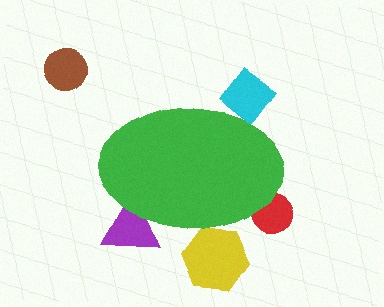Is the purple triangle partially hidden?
Yes, the purple triangle is partially hidden behind the green ellipse.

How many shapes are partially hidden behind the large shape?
4 shapes are partially hidden.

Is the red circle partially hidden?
Yes, the red circle is partially hidden behind the green ellipse.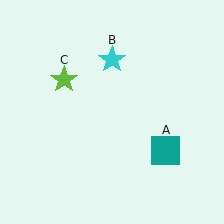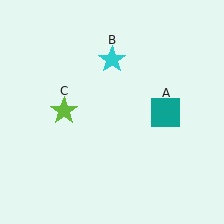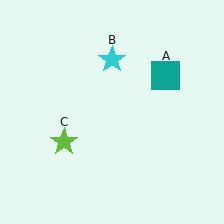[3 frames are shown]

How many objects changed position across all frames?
2 objects changed position: teal square (object A), lime star (object C).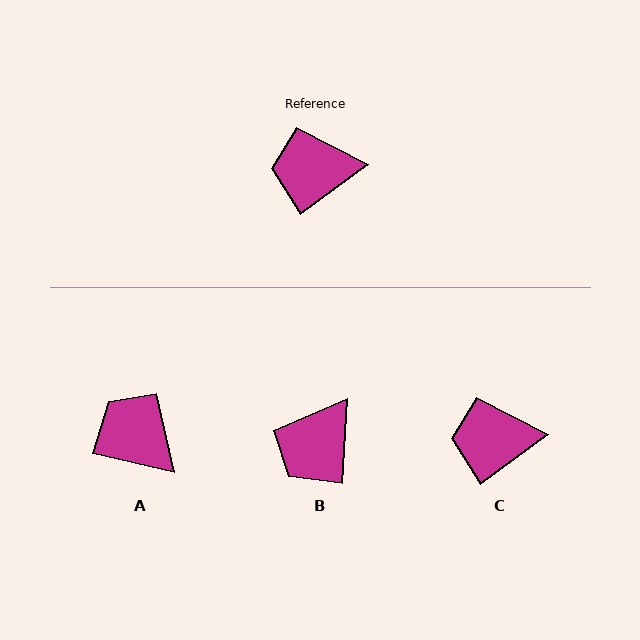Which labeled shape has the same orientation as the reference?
C.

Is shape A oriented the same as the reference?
No, it is off by about 49 degrees.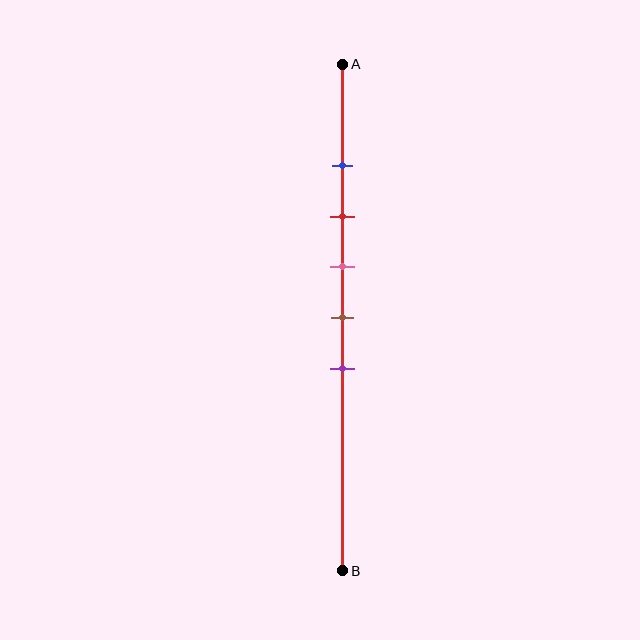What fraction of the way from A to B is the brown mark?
The brown mark is approximately 50% (0.5) of the way from A to B.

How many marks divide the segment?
There are 5 marks dividing the segment.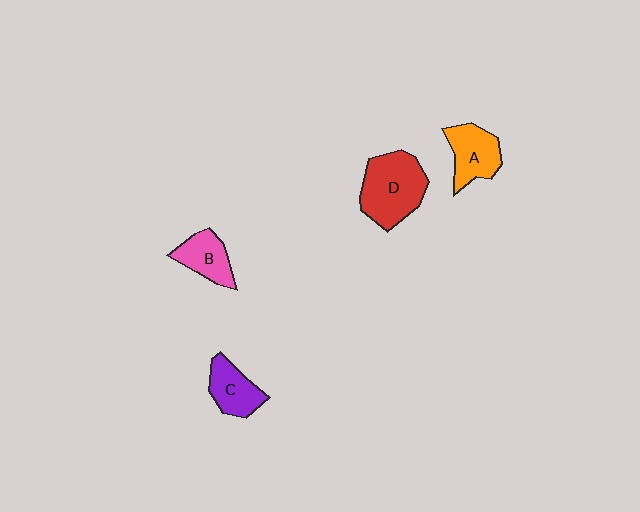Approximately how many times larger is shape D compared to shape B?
Approximately 1.8 times.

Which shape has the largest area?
Shape D (red).